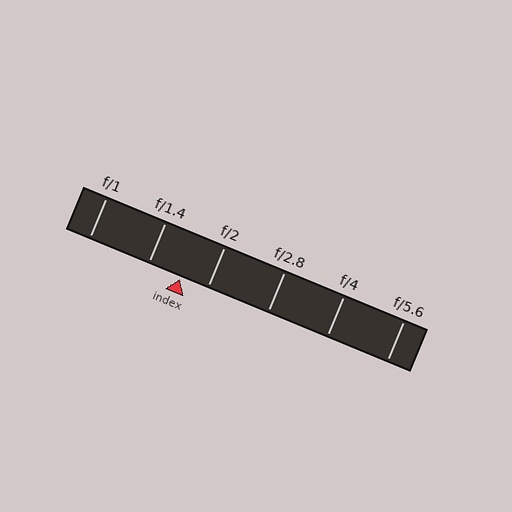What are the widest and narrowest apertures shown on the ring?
The widest aperture shown is f/1 and the narrowest is f/5.6.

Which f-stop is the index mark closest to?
The index mark is closest to f/2.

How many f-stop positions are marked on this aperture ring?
There are 6 f-stop positions marked.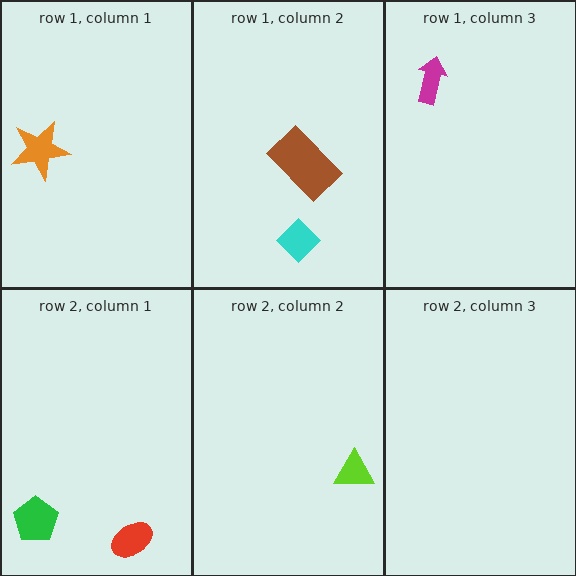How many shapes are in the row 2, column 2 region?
1.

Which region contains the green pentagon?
The row 2, column 1 region.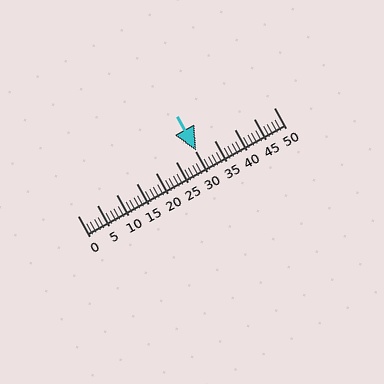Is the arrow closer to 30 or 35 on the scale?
The arrow is closer to 30.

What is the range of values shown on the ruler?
The ruler shows values from 0 to 50.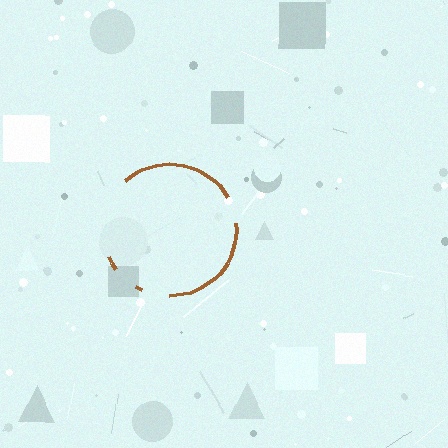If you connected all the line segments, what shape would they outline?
They would outline a circle.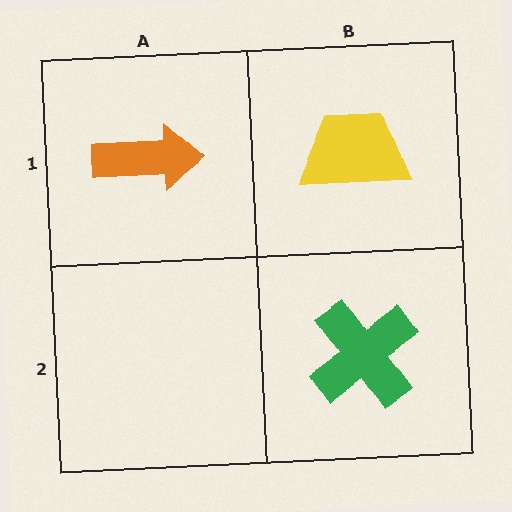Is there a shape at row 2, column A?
No, that cell is empty.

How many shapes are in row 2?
1 shape.